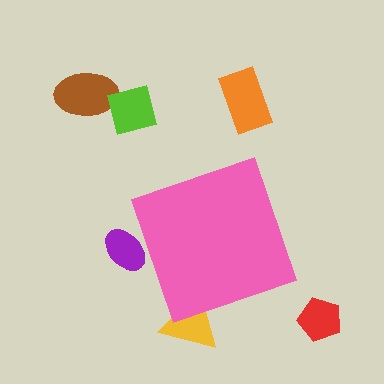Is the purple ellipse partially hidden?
Yes, the purple ellipse is partially hidden behind the pink diamond.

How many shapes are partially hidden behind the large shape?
2 shapes are partially hidden.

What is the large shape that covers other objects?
A pink diamond.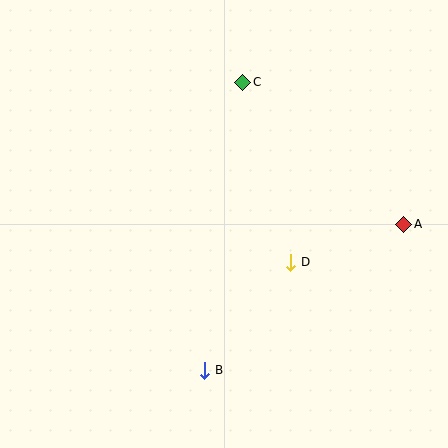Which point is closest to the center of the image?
Point D at (291, 262) is closest to the center.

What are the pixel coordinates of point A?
Point A is at (404, 224).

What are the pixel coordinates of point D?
Point D is at (291, 262).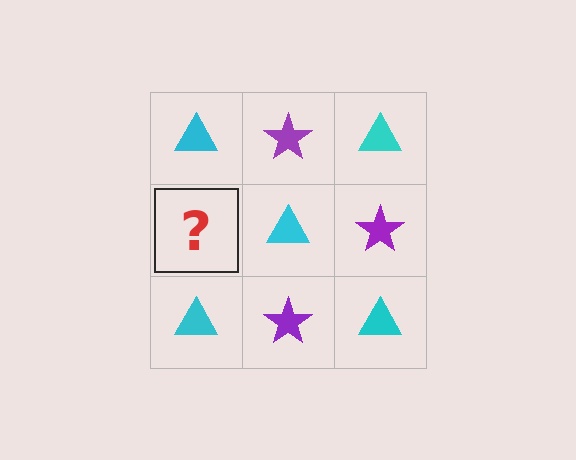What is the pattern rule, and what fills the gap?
The rule is that it alternates cyan triangle and purple star in a checkerboard pattern. The gap should be filled with a purple star.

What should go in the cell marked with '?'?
The missing cell should contain a purple star.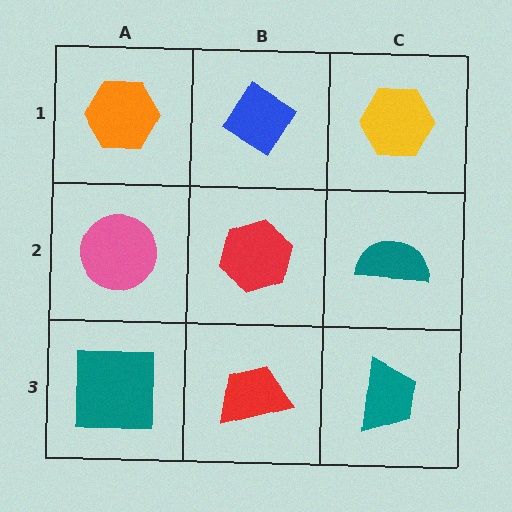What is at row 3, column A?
A teal square.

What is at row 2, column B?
A red hexagon.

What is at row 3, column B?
A red trapezoid.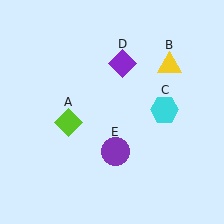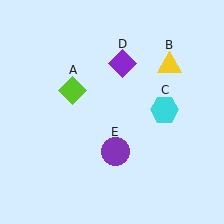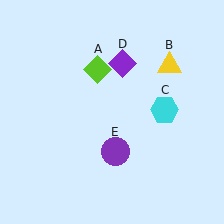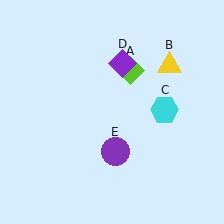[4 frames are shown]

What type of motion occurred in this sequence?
The lime diamond (object A) rotated clockwise around the center of the scene.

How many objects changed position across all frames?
1 object changed position: lime diamond (object A).